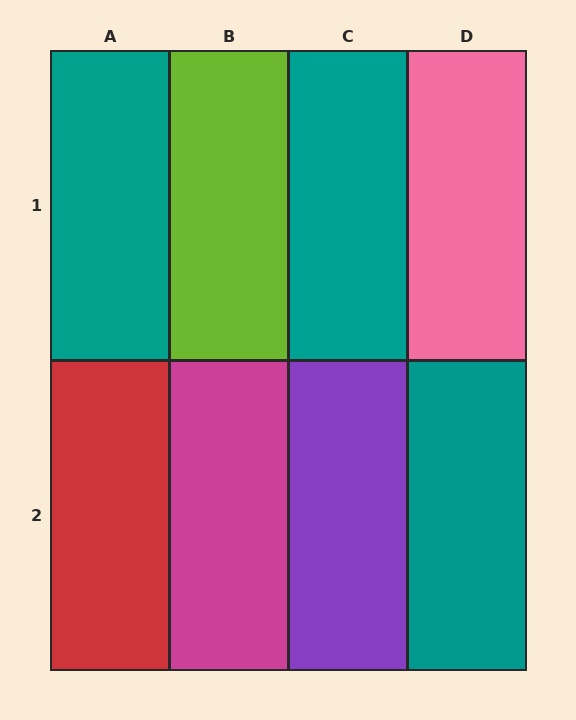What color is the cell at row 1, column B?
Lime.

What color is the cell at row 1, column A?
Teal.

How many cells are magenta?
1 cell is magenta.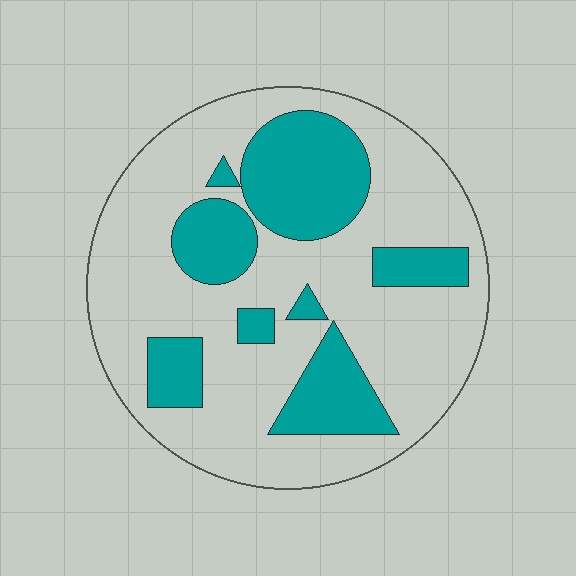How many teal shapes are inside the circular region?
8.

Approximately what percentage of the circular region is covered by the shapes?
Approximately 30%.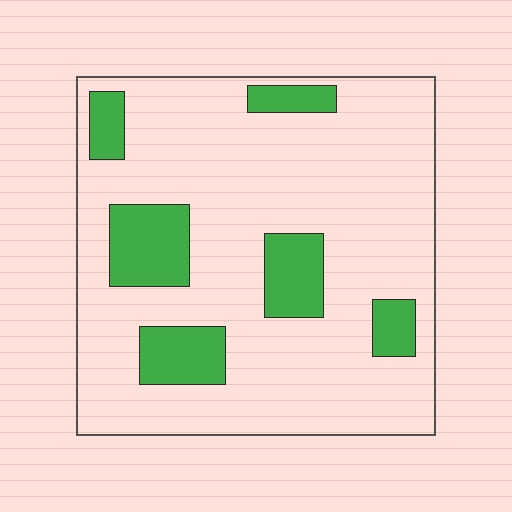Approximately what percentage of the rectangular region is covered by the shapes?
Approximately 20%.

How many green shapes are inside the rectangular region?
6.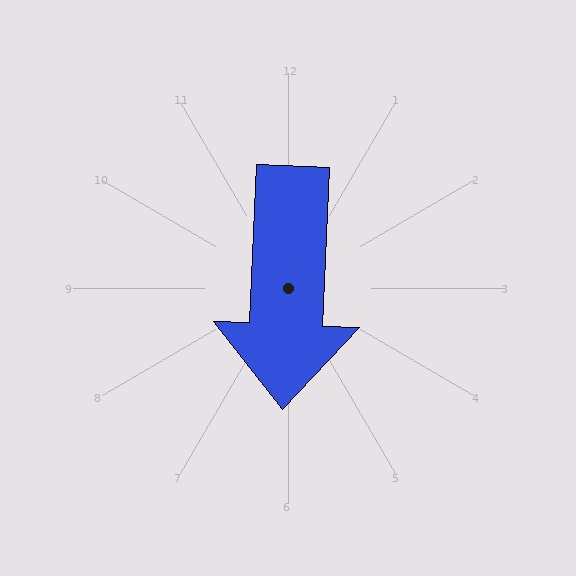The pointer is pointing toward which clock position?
Roughly 6 o'clock.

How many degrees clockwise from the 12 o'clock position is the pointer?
Approximately 182 degrees.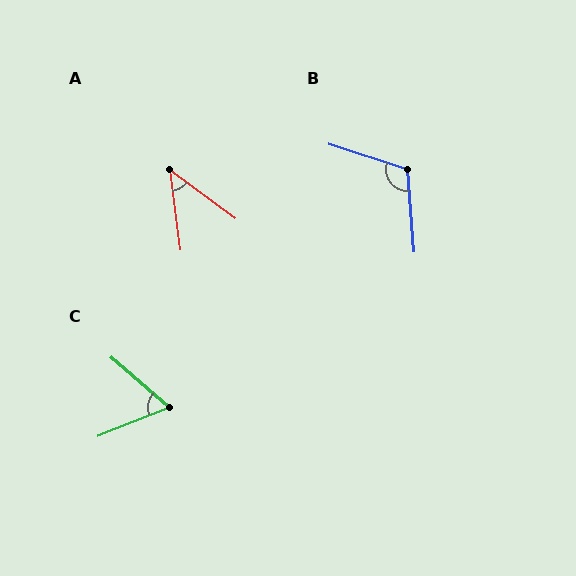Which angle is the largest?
B, at approximately 113 degrees.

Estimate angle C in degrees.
Approximately 62 degrees.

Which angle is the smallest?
A, at approximately 46 degrees.